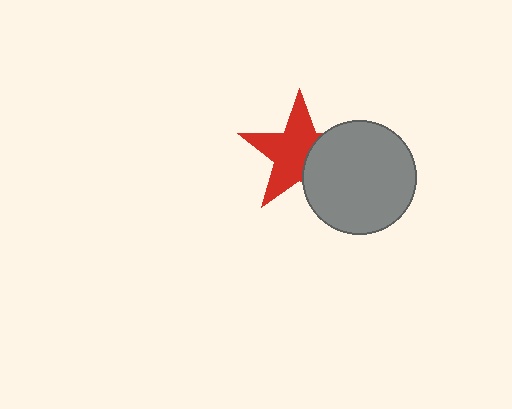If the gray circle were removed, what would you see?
You would see the complete red star.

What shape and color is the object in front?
The object in front is a gray circle.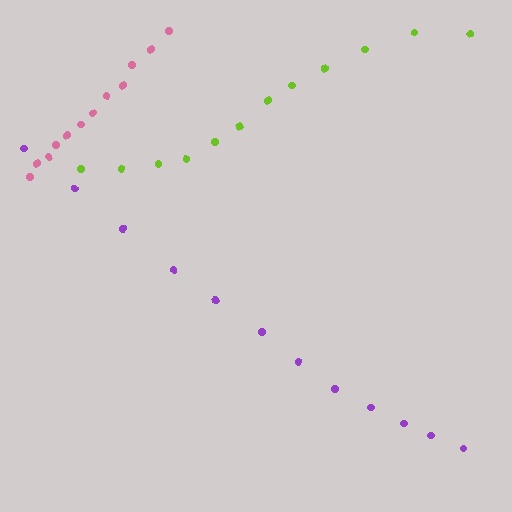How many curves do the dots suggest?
There are 3 distinct paths.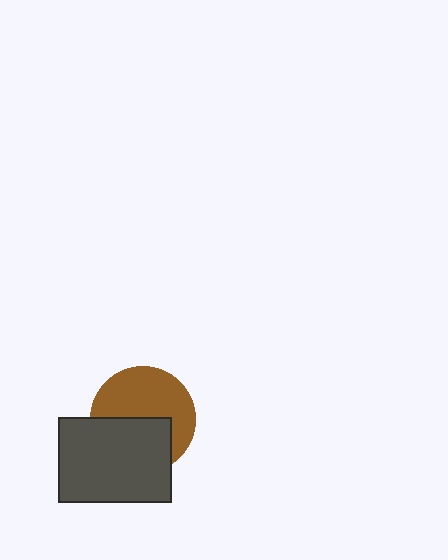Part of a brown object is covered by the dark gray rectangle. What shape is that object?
It is a circle.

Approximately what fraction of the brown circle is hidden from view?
Roughly 43% of the brown circle is hidden behind the dark gray rectangle.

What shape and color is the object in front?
The object in front is a dark gray rectangle.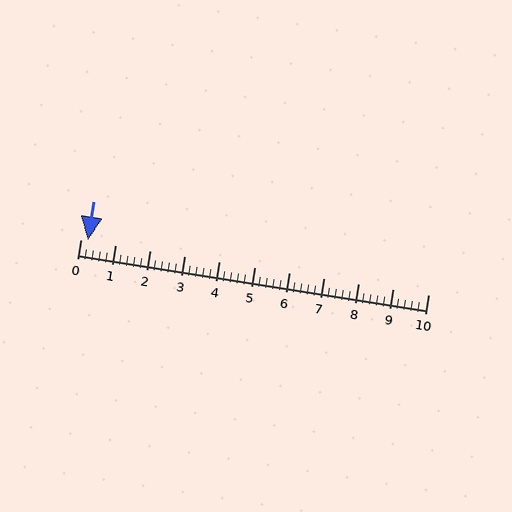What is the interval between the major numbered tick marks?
The major tick marks are spaced 1 units apart.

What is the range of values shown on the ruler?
The ruler shows values from 0 to 10.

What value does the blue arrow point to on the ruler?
The blue arrow points to approximately 0.2.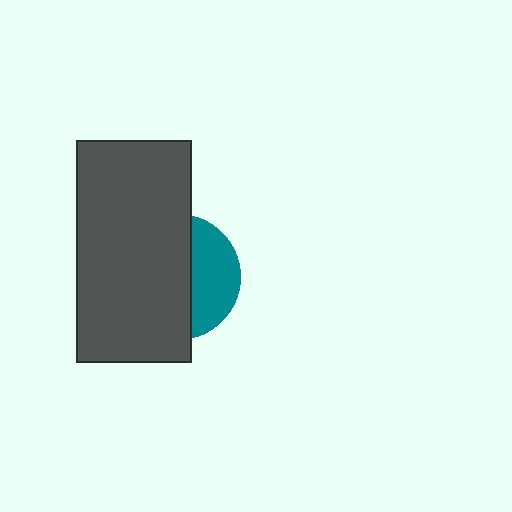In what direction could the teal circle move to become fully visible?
The teal circle could move right. That would shift it out from behind the dark gray rectangle entirely.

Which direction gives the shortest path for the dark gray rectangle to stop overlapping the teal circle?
Moving left gives the shortest separation.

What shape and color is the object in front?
The object in front is a dark gray rectangle.